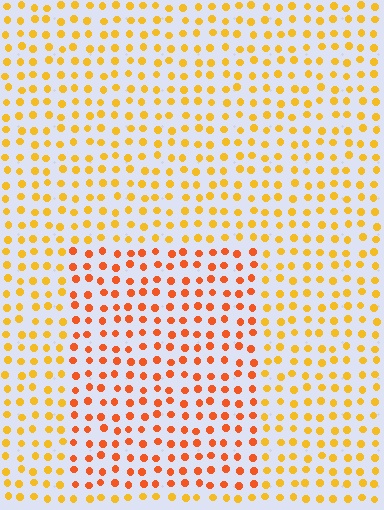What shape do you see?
I see a rectangle.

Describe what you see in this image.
The image is filled with small yellow elements in a uniform arrangement. A rectangle-shaped region is visible where the elements are tinted to a slightly different hue, forming a subtle color boundary.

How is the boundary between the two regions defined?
The boundary is defined purely by a slight shift in hue (about 29 degrees). Spacing, size, and orientation are identical on both sides.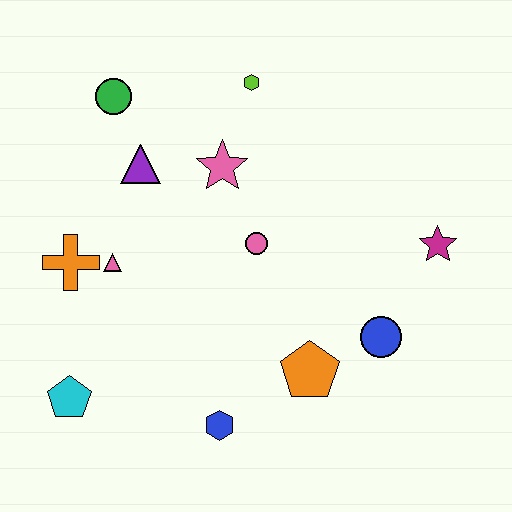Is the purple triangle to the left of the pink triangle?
No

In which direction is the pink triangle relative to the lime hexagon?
The pink triangle is below the lime hexagon.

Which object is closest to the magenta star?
The blue circle is closest to the magenta star.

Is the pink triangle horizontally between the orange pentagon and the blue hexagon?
No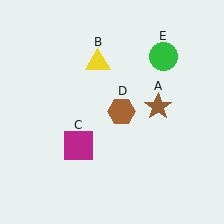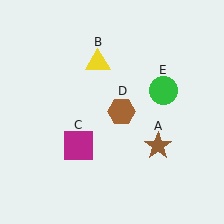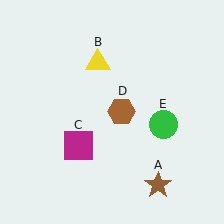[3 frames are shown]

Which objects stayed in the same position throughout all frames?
Yellow triangle (object B) and magenta square (object C) and brown hexagon (object D) remained stationary.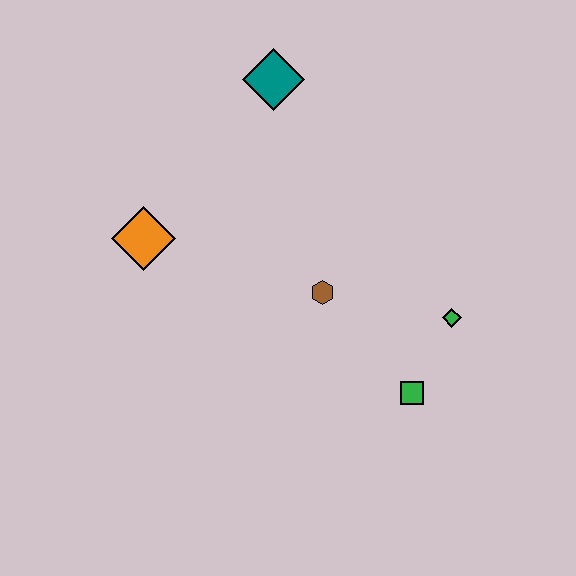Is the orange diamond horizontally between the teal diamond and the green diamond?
No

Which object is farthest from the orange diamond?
The green diamond is farthest from the orange diamond.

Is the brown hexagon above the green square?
Yes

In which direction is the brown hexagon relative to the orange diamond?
The brown hexagon is to the right of the orange diamond.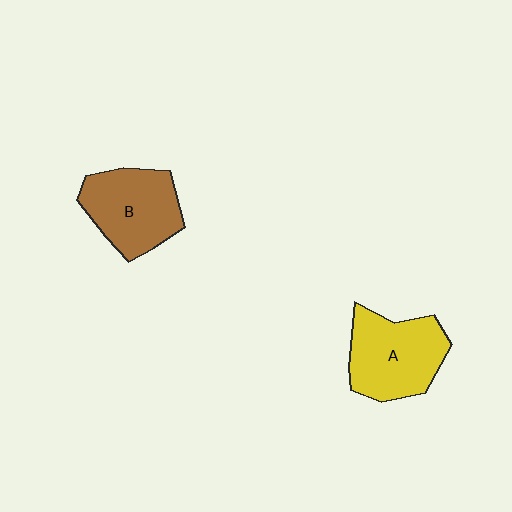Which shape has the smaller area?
Shape B (brown).